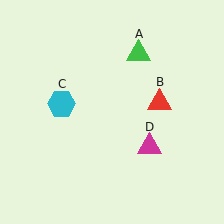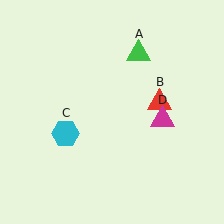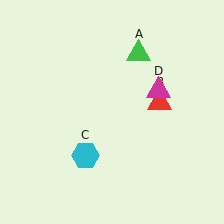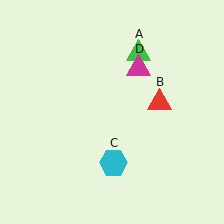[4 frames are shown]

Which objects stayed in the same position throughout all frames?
Green triangle (object A) and red triangle (object B) remained stationary.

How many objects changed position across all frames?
2 objects changed position: cyan hexagon (object C), magenta triangle (object D).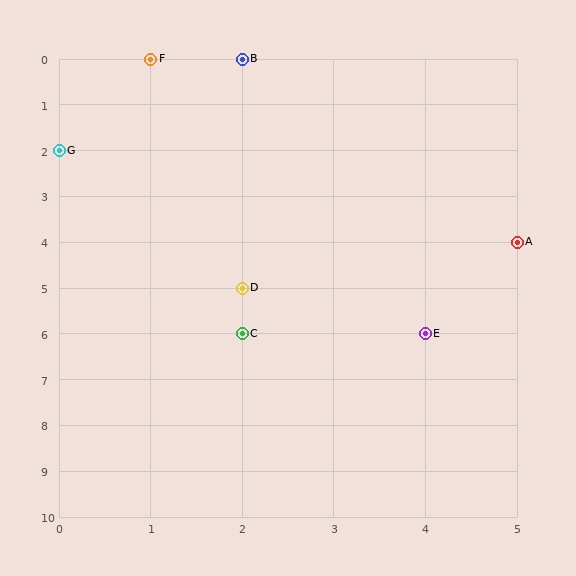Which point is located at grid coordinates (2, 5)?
Point D is at (2, 5).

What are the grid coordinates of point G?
Point G is at grid coordinates (0, 2).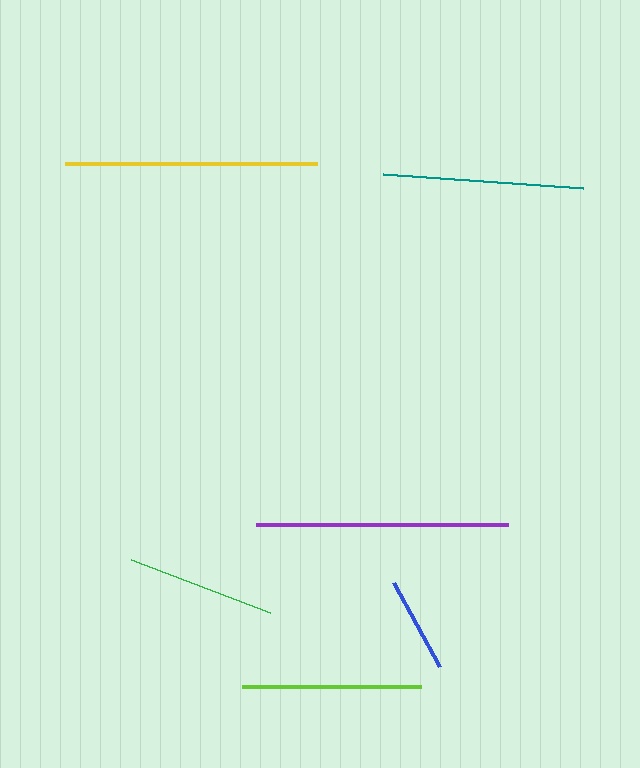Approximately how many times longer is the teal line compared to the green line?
The teal line is approximately 1.4 times the length of the green line.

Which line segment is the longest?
The yellow line is the longest at approximately 253 pixels.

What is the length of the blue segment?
The blue segment is approximately 96 pixels long.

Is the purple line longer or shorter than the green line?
The purple line is longer than the green line.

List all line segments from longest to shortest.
From longest to shortest: yellow, purple, teal, lime, green, blue.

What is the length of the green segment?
The green segment is approximately 148 pixels long.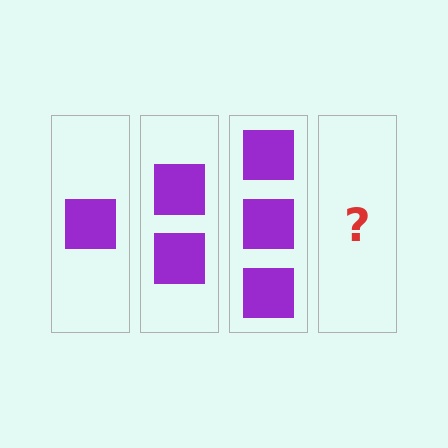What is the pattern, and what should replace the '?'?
The pattern is that each step adds one more square. The '?' should be 4 squares.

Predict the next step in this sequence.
The next step is 4 squares.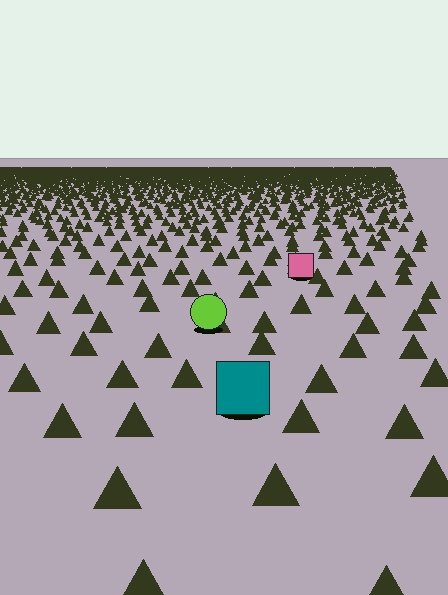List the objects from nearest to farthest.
From nearest to farthest: the teal square, the lime circle, the pink square.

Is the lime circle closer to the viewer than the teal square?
No. The teal square is closer — you can tell from the texture gradient: the ground texture is coarser near it.